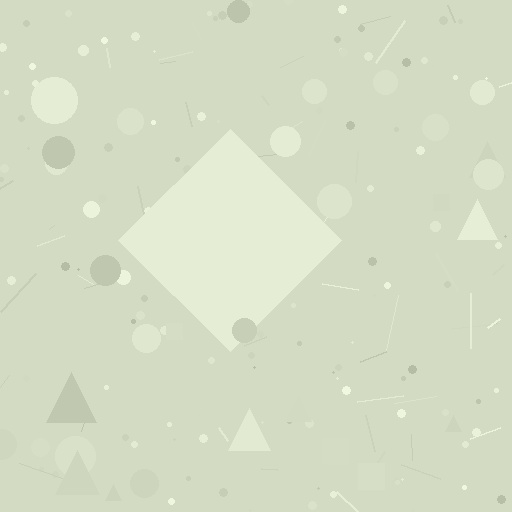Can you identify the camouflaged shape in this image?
The camouflaged shape is a diamond.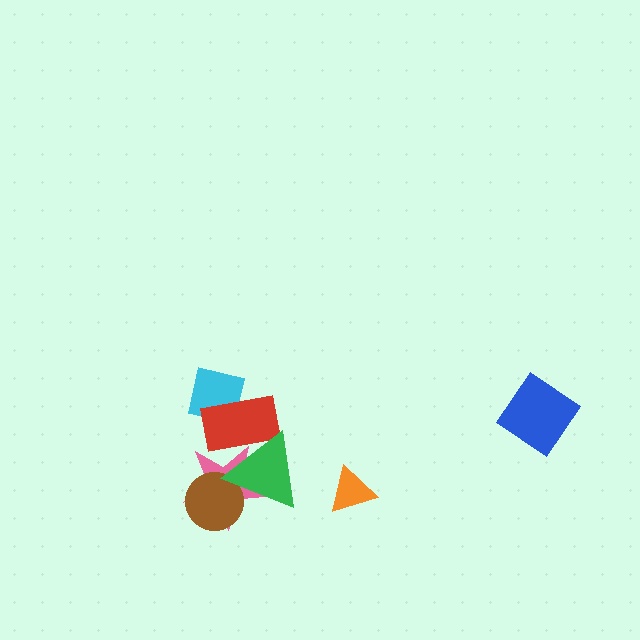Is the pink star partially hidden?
Yes, it is partially covered by another shape.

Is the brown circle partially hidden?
Yes, it is partially covered by another shape.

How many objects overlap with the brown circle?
2 objects overlap with the brown circle.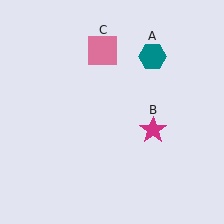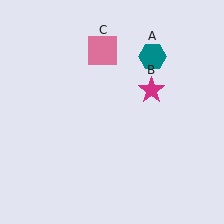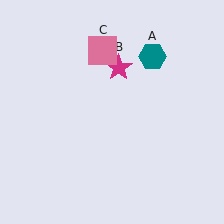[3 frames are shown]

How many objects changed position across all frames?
1 object changed position: magenta star (object B).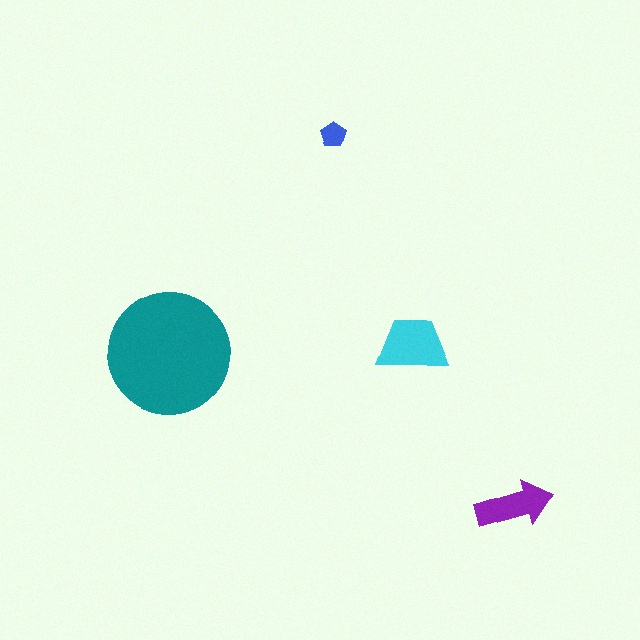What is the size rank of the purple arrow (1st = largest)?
3rd.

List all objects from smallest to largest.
The blue pentagon, the purple arrow, the cyan trapezoid, the teal circle.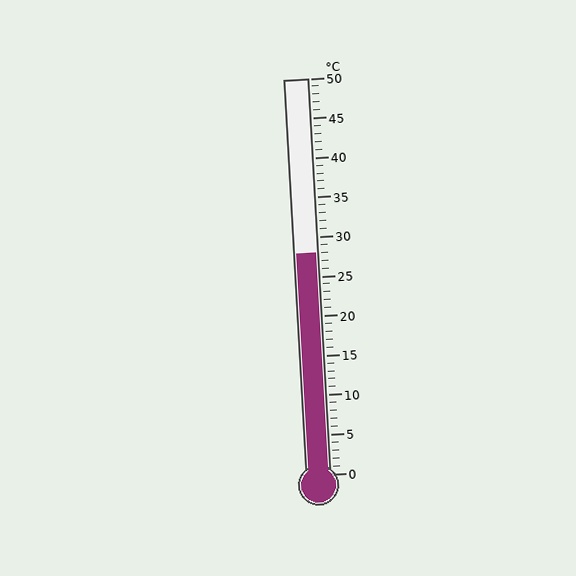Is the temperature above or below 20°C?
The temperature is above 20°C.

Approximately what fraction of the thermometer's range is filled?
The thermometer is filled to approximately 55% of its range.